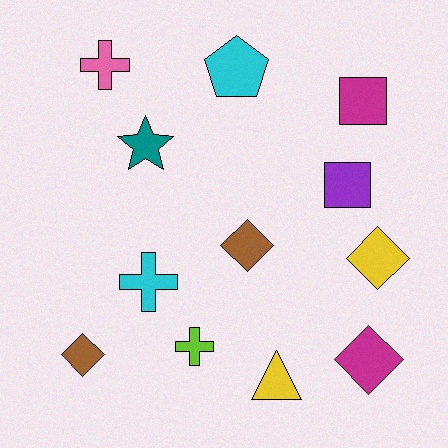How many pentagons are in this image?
There is 1 pentagon.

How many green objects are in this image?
There are no green objects.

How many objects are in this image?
There are 12 objects.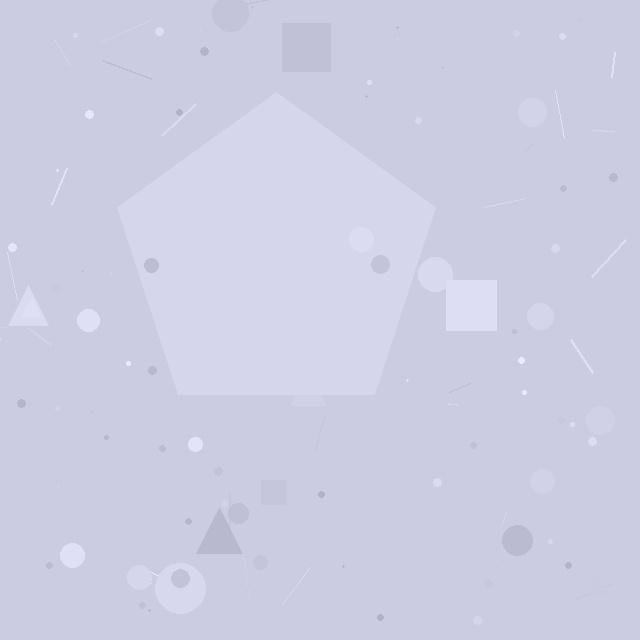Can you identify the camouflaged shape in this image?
The camouflaged shape is a pentagon.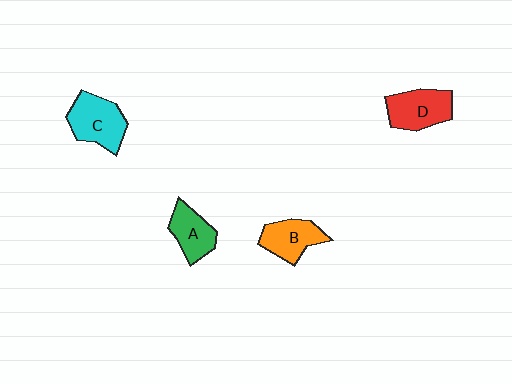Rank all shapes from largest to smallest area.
From largest to smallest: C (cyan), D (red), B (orange), A (green).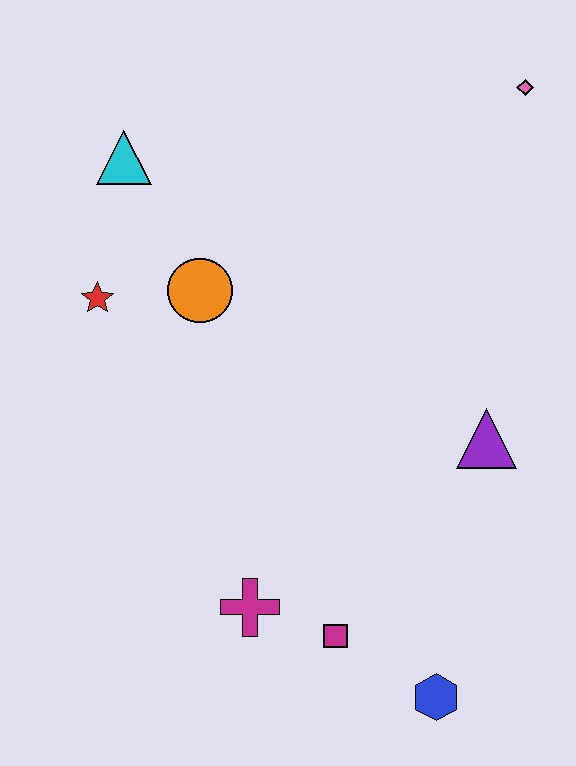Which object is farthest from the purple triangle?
The cyan triangle is farthest from the purple triangle.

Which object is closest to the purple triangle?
The magenta square is closest to the purple triangle.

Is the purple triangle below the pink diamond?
Yes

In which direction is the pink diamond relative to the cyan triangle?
The pink diamond is to the right of the cyan triangle.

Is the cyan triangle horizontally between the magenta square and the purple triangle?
No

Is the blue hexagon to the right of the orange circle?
Yes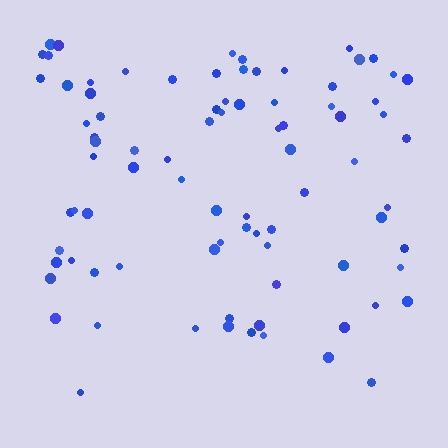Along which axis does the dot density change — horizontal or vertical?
Vertical.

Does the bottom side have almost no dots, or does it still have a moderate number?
Still a moderate number, just noticeably fewer than the top.